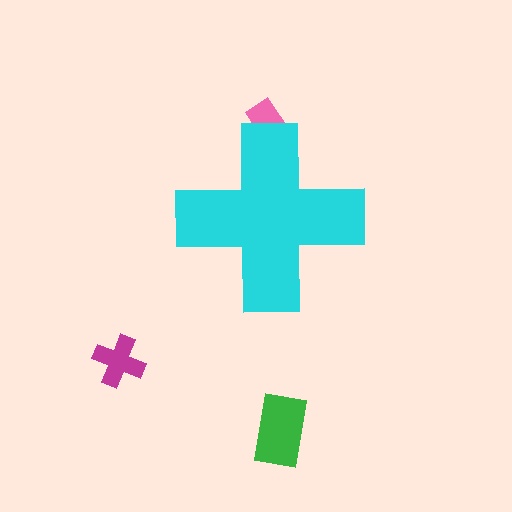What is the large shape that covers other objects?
A cyan cross.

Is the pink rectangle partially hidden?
Yes, the pink rectangle is partially hidden behind the cyan cross.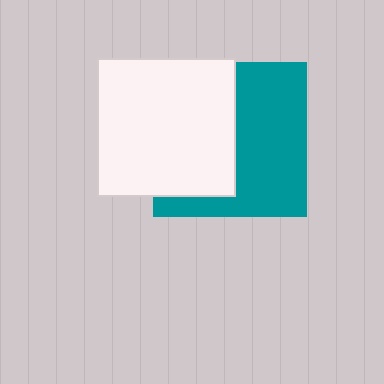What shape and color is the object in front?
The object in front is a white square.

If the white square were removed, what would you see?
You would see the complete teal square.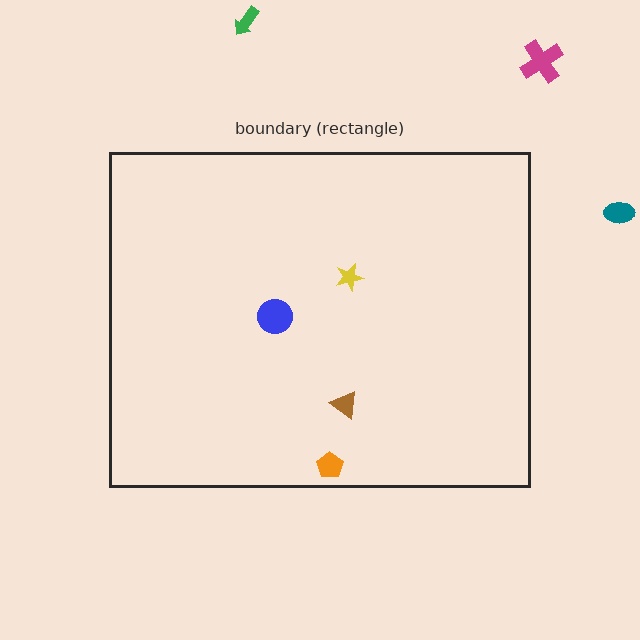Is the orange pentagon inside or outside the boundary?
Inside.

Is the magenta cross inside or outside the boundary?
Outside.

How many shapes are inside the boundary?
4 inside, 3 outside.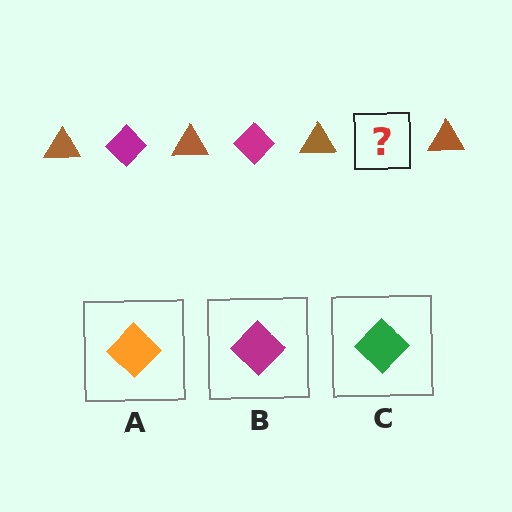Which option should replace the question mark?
Option B.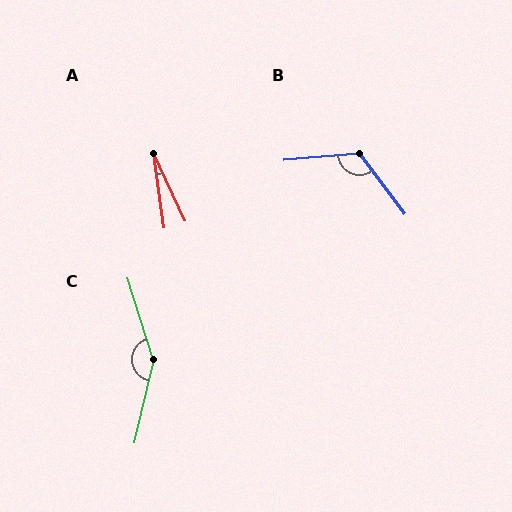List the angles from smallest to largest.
A (17°), B (122°), C (149°).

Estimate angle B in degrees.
Approximately 122 degrees.